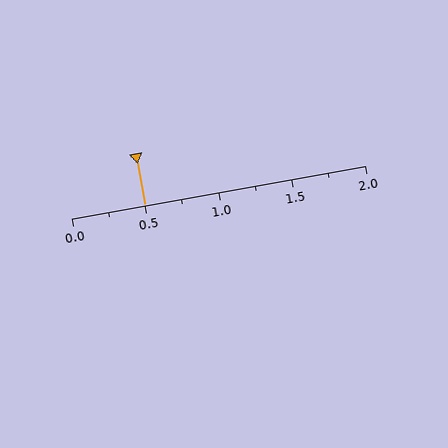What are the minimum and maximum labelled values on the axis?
The axis runs from 0.0 to 2.0.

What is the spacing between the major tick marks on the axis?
The major ticks are spaced 0.5 apart.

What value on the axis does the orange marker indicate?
The marker indicates approximately 0.5.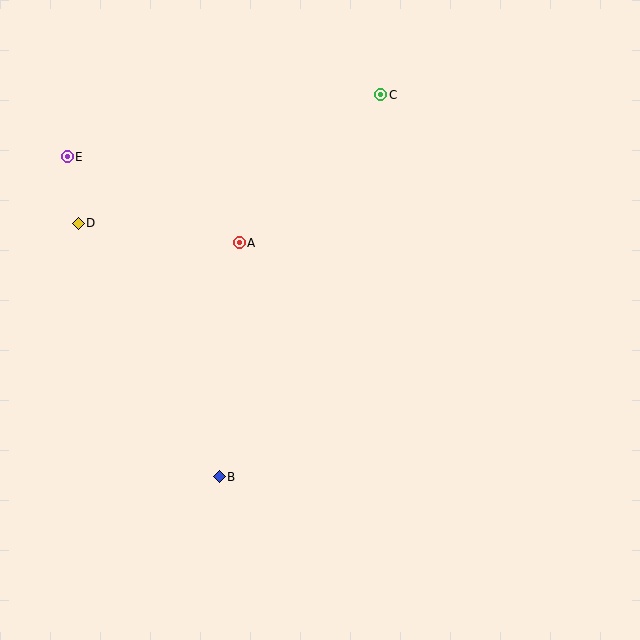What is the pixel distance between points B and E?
The distance between B and E is 354 pixels.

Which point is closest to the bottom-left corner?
Point B is closest to the bottom-left corner.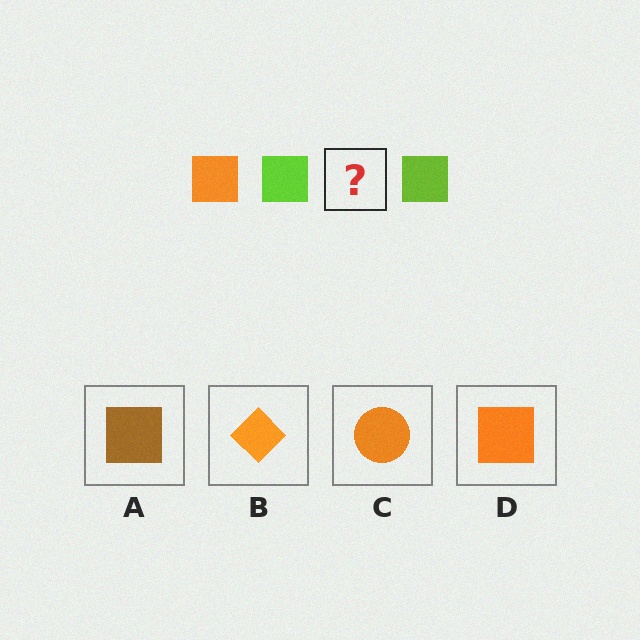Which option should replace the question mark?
Option D.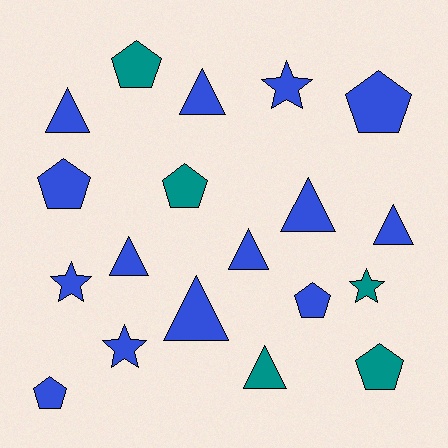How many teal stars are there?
There is 1 teal star.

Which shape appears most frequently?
Triangle, with 8 objects.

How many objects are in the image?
There are 19 objects.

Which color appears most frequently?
Blue, with 14 objects.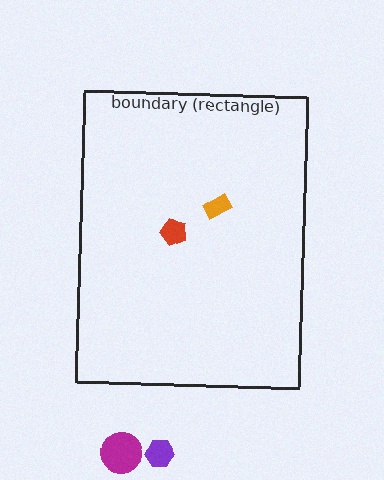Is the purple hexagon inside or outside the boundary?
Outside.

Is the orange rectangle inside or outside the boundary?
Inside.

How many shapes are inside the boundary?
2 inside, 2 outside.